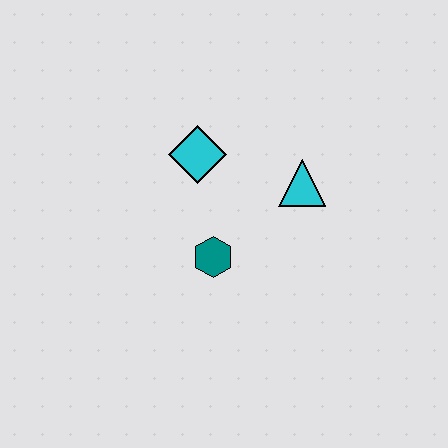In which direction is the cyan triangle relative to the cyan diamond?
The cyan triangle is to the right of the cyan diamond.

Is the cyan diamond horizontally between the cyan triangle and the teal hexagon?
No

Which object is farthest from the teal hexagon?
The cyan triangle is farthest from the teal hexagon.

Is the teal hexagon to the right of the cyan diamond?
Yes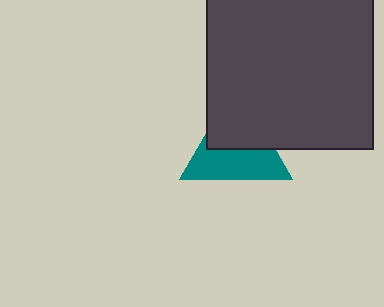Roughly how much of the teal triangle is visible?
About half of it is visible (roughly 53%).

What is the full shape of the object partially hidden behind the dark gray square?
The partially hidden object is a teal triangle.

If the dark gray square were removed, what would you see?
You would see the complete teal triangle.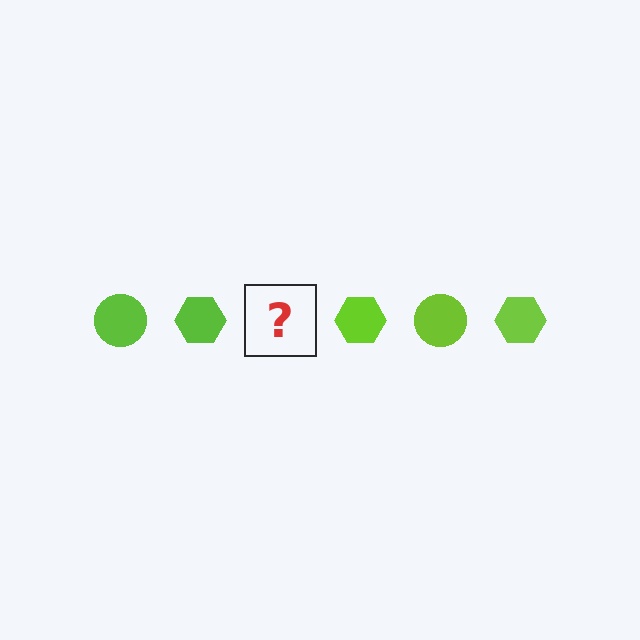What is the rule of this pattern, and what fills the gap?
The rule is that the pattern cycles through circle, hexagon shapes in lime. The gap should be filled with a lime circle.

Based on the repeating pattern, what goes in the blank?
The blank should be a lime circle.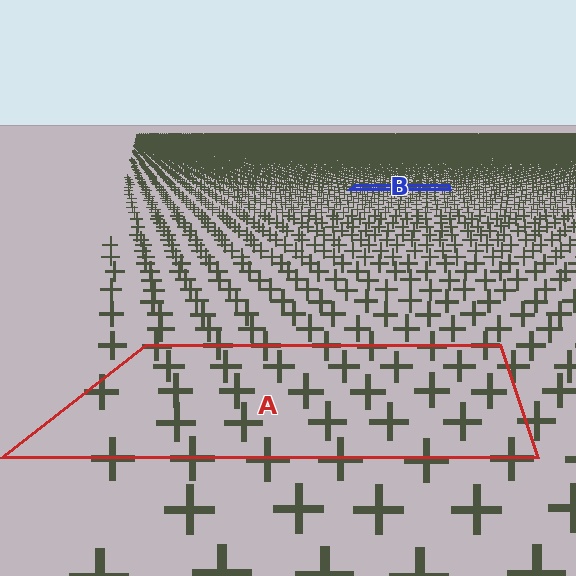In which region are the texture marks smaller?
The texture marks are smaller in region B, because it is farther away.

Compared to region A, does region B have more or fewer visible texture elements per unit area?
Region B has more texture elements per unit area — they are packed more densely because it is farther away.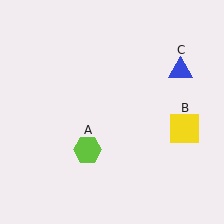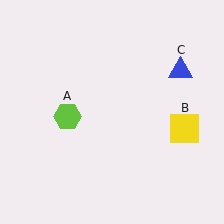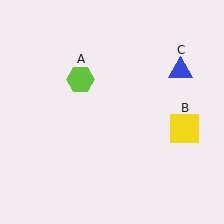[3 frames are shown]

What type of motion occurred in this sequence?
The lime hexagon (object A) rotated clockwise around the center of the scene.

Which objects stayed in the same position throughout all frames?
Yellow square (object B) and blue triangle (object C) remained stationary.